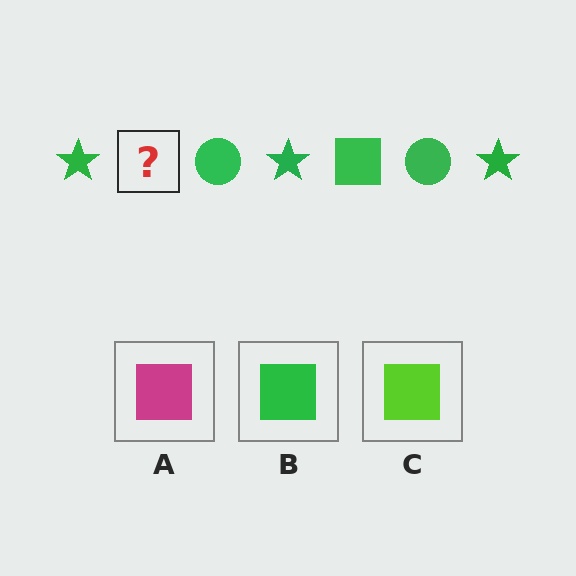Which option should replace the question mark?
Option B.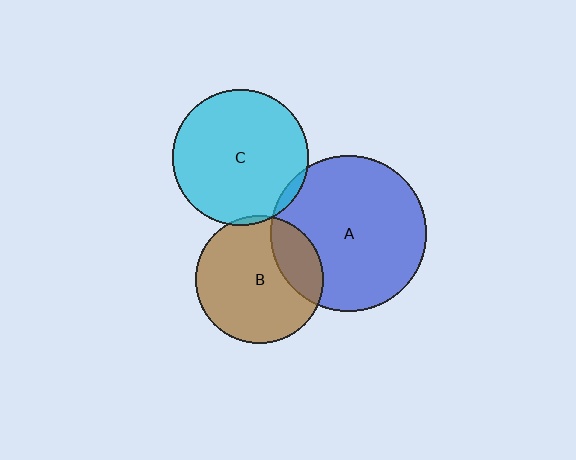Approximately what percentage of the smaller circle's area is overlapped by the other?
Approximately 20%.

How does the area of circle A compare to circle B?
Approximately 1.5 times.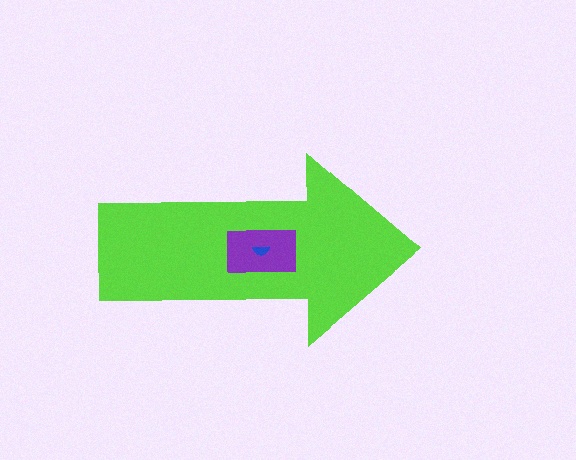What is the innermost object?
The blue semicircle.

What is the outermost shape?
The lime arrow.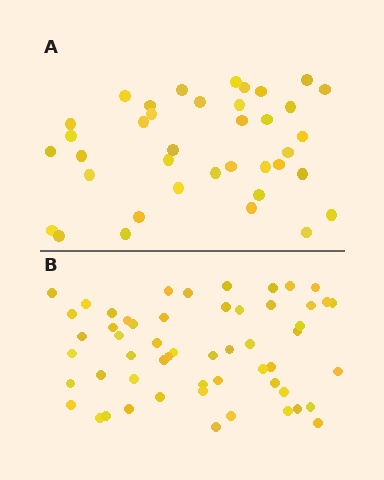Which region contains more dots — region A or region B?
Region B (the bottom region) has more dots.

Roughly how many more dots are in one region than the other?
Region B has approximately 15 more dots than region A.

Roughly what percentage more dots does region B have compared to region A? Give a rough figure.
About 45% more.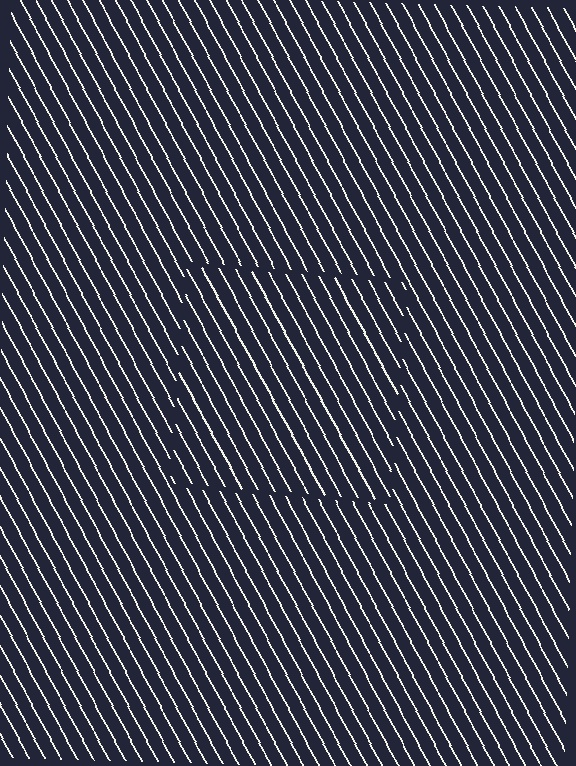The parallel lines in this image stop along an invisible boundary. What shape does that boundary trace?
An illusory square. The interior of the shape contains the same grating, shifted by half a period — the contour is defined by the phase discontinuity where line-ends from the inner and outer gratings abut.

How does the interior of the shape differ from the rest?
The interior of the shape contains the same grating, shifted by half a period — the contour is defined by the phase discontinuity where line-ends from the inner and outer gratings abut.